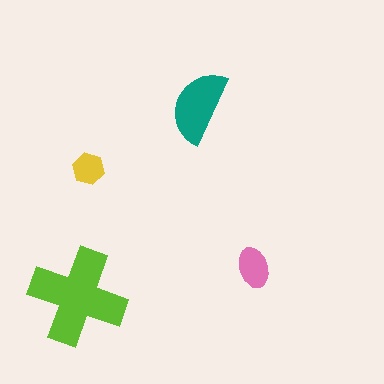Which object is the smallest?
The yellow hexagon.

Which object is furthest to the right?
The pink ellipse is rightmost.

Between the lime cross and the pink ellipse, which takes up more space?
The lime cross.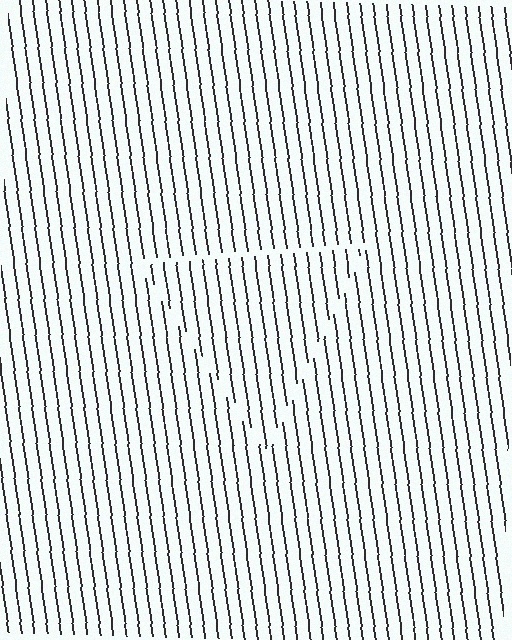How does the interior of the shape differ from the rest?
The interior of the shape contains the same grating, shifted by half a period — the contour is defined by the phase discontinuity where line-ends from the inner and outer gratings abut.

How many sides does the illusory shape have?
3 sides — the line-ends trace a triangle.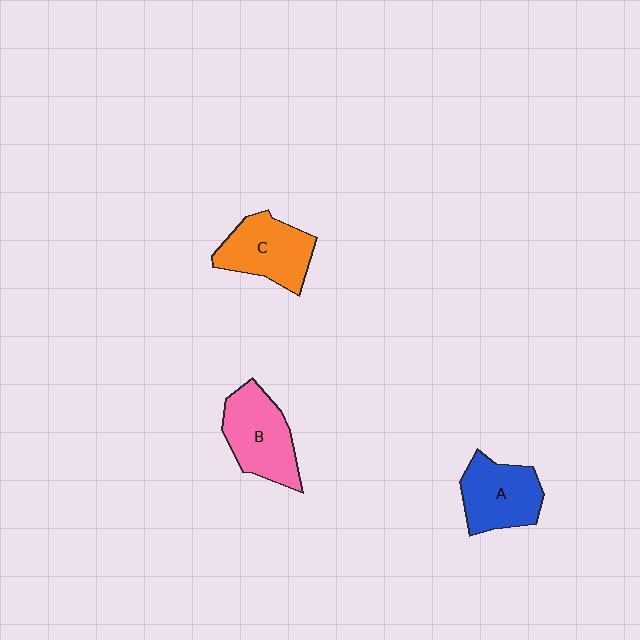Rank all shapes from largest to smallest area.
From largest to smallest: B (pink), C (orange), A (blue).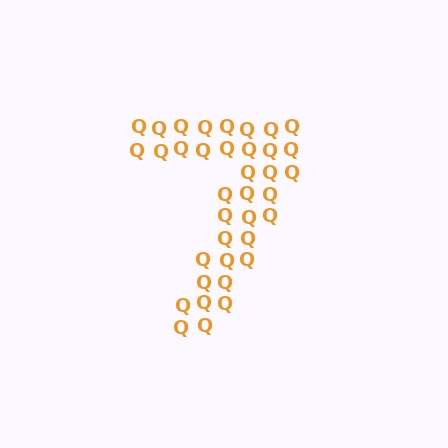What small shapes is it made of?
It is made of small letter Q's.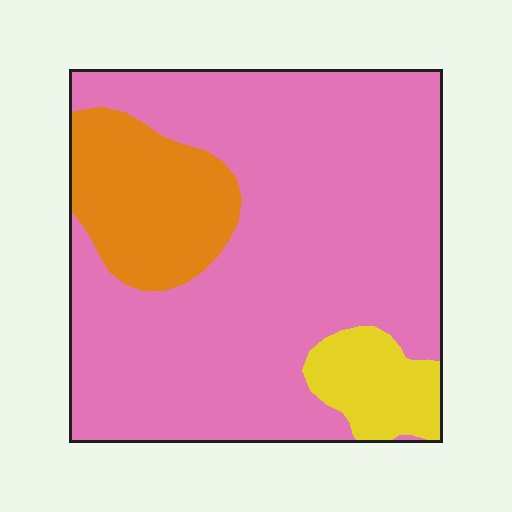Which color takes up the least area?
Yellow, at roughly 10%.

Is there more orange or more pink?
Pink.